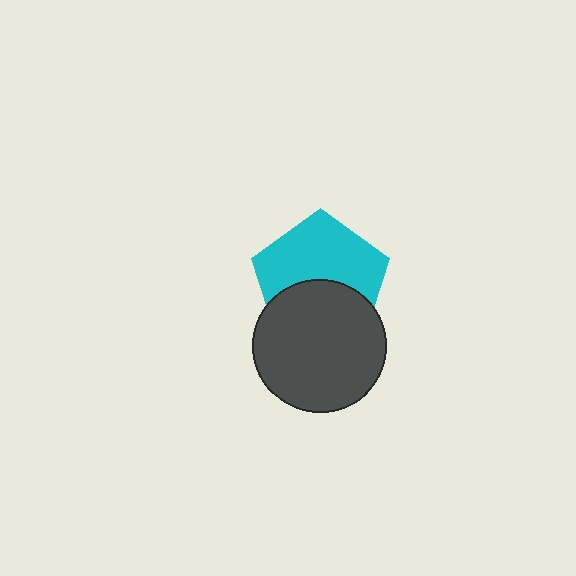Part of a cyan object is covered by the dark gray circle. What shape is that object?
It is a pentagon.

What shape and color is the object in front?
The object in front is a dark gray circle.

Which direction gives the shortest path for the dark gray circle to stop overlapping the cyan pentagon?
Moving down gives the shortest separation.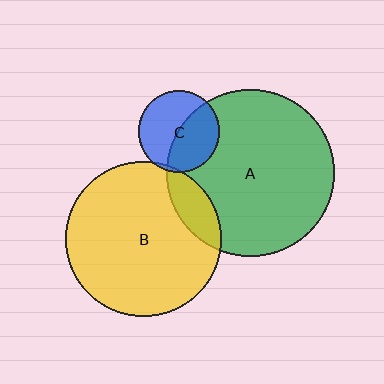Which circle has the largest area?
Circle A (green).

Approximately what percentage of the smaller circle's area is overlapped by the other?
Approximately 5%.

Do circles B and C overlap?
Yes.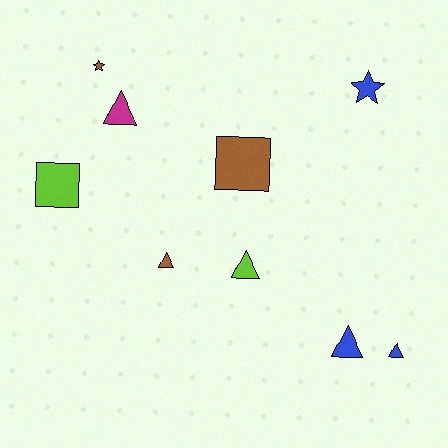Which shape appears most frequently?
Triangle, with 5 objects.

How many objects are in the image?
There are 9 objects.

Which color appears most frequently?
Brown, with 3 objects.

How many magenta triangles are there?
There is 1 magenta triangle.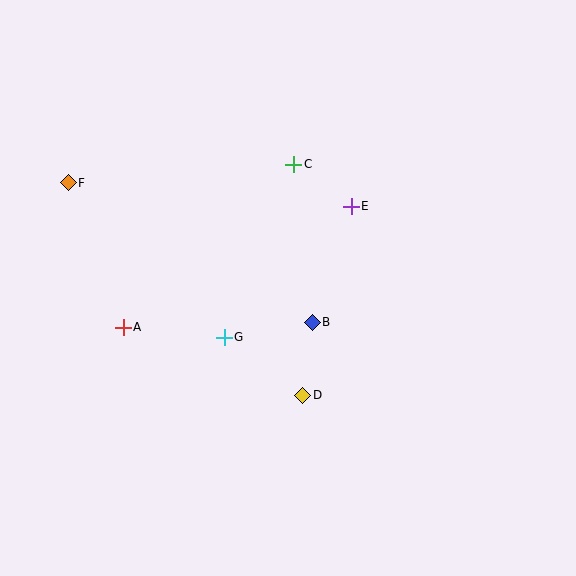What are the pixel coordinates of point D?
Point D is at (303, 395).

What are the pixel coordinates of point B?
Point B is at (312, 322).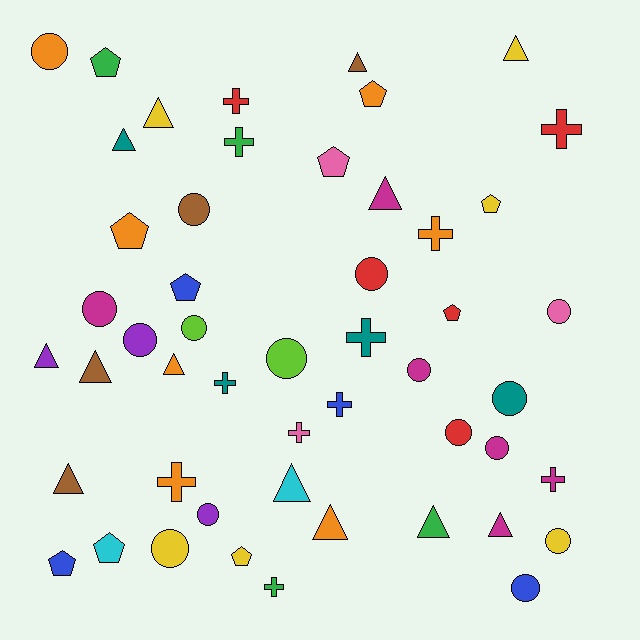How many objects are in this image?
There are 50 objects.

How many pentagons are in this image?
There are 10 pentagons.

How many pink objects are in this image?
There are 3 pink objects.